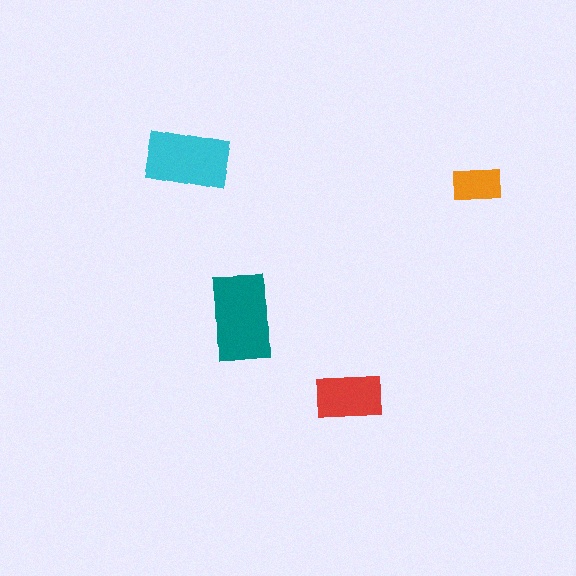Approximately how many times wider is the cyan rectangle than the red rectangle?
About 1.5 times wider.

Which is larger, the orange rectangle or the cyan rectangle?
The cyan one.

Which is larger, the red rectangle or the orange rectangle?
The red one.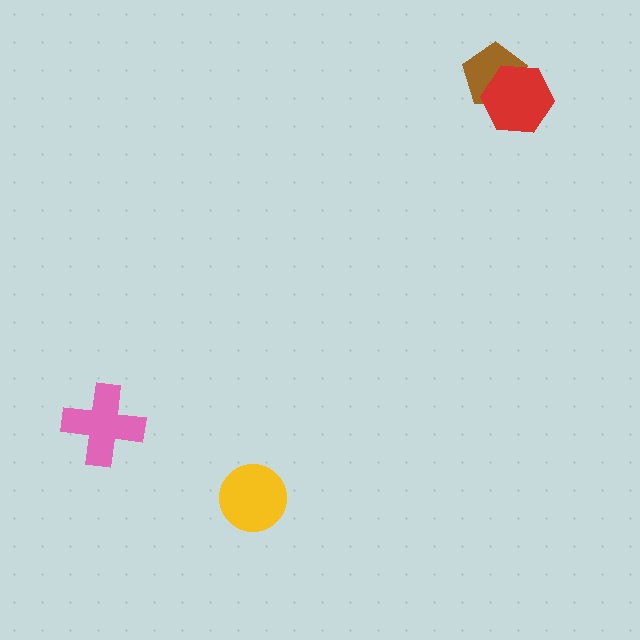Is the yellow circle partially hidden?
No, no other shape covers it.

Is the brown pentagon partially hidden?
Yes, it is partially covered by another shape.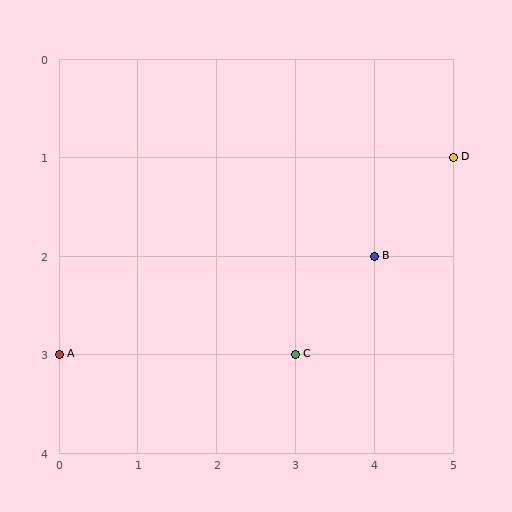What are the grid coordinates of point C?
Point C is at grid coordinates (3, 3).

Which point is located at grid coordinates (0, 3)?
Point A is at (0, 3).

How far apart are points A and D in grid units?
Points A and D are 5 columns and 2 rows apart (about 5.4 grid units diagonally).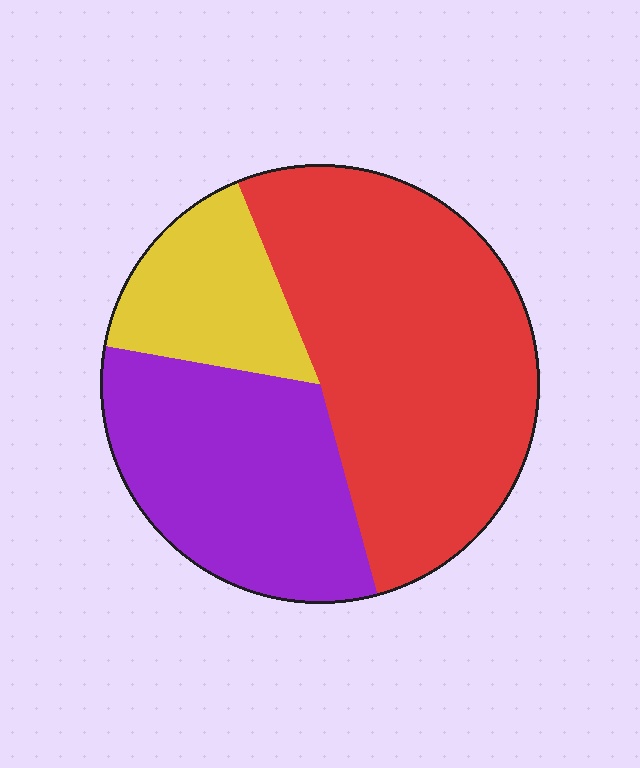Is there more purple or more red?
Red.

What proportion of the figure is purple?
Purple covers around 30% of the figure.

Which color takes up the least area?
Yellow, at roughly 15%.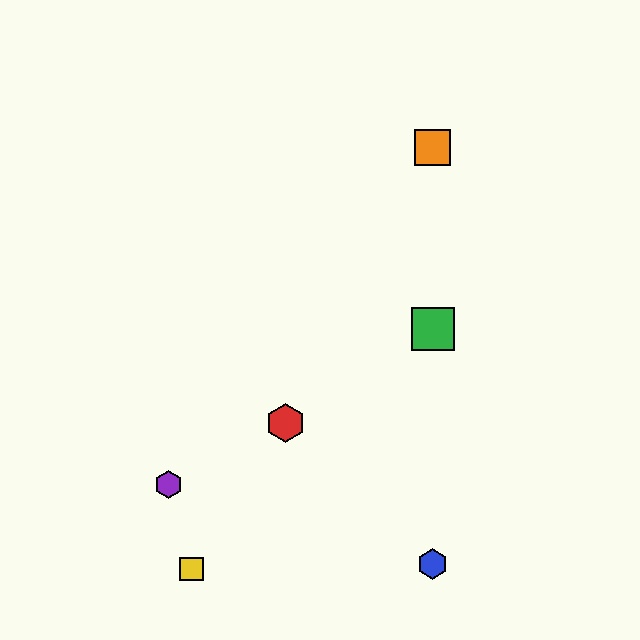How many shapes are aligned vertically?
3 shapes (the blue hexagon, the green square, the orange square) are aligned vertically.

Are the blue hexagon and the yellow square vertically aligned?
No, the blue hexagon is at x≈433 and the yellow square is at x≈192.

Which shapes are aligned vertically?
The blue hexagon, the green square, the orange square are aligned vertically.